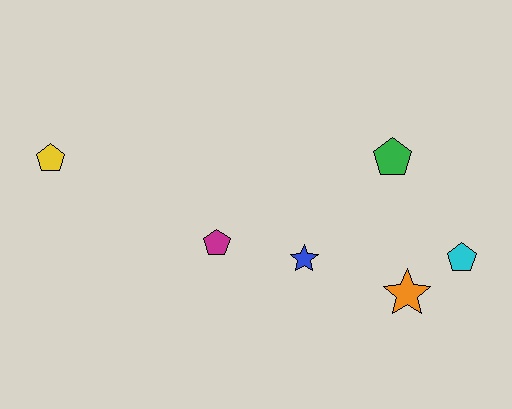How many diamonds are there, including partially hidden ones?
There are no diamonds.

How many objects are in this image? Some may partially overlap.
There are 6 objects.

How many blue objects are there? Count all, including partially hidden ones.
There is 1 blue object.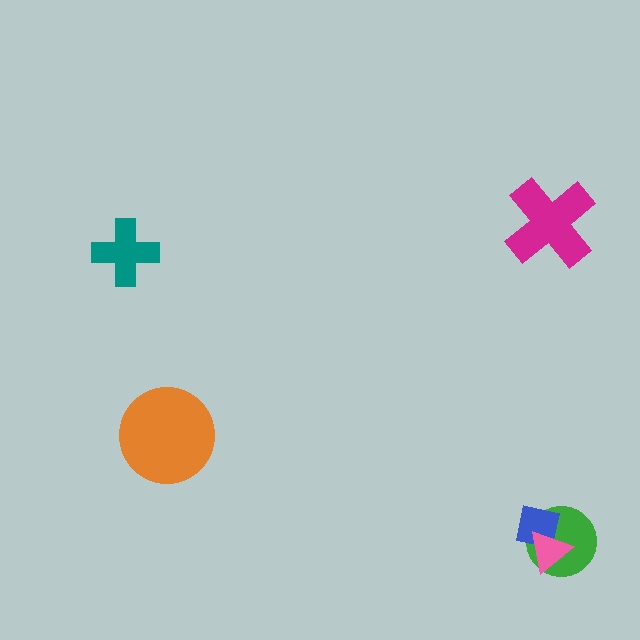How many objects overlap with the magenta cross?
0 objects overlap with the magenta cross.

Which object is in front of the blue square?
The pink triangle is in front of the blue square.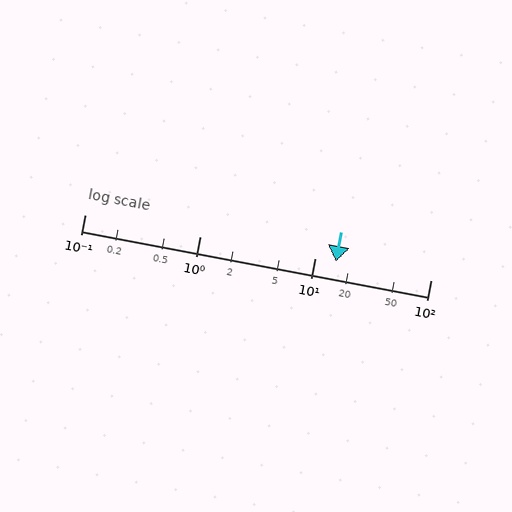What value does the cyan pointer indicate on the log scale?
The pointer indicates approximately 15.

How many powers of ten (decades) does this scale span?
The scale spans 3 decades, from 0.1 to 100.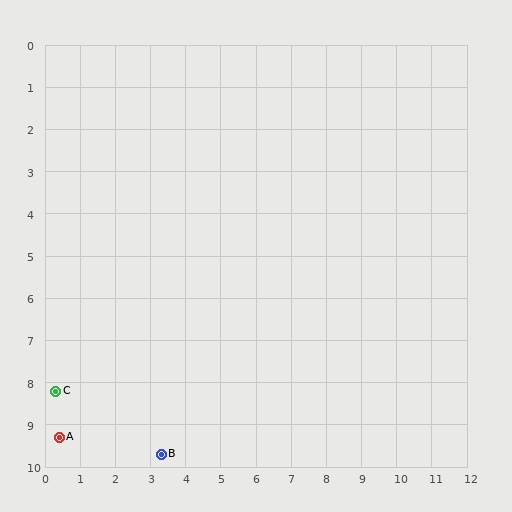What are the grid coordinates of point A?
Point A is at approximately (0.4, 9.3).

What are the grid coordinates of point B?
Point B is at approximately (3.3, 9.7).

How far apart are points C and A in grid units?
Points C and A are about 1.1 grid units apart.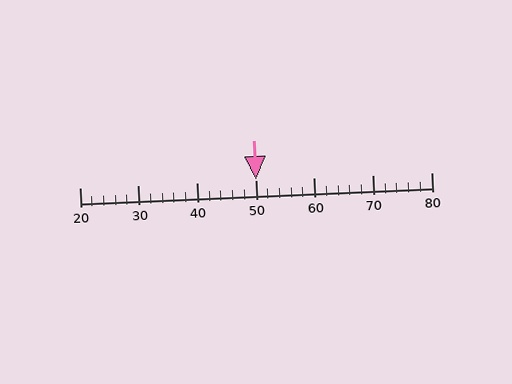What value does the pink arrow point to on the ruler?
The pink arrow points to approximately 50.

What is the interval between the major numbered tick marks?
The major tick marks are spaced 10 units apart.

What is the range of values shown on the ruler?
The ruler shows values from 20 to 80.